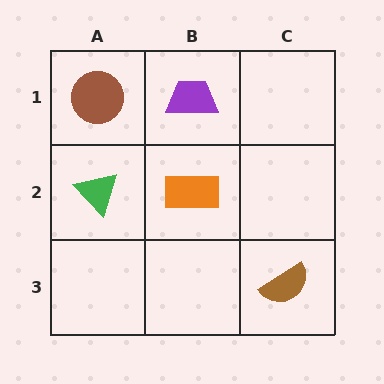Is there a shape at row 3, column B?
No, that cell is empty.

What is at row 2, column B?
An orange rectangle.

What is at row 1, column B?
A purple trapezoid.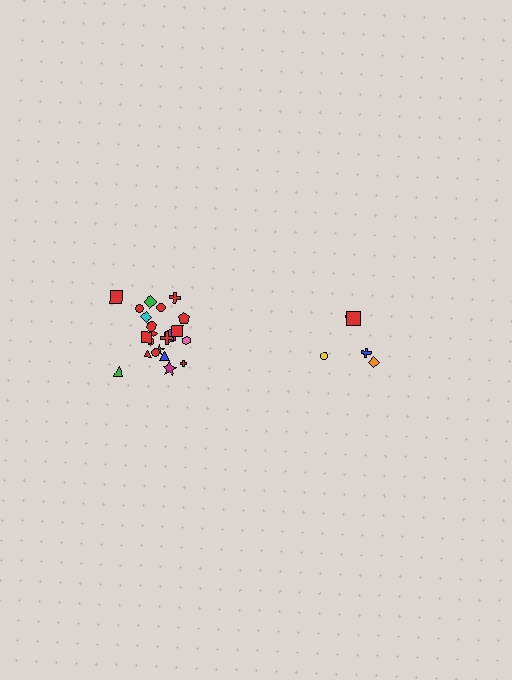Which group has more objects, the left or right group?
The left group.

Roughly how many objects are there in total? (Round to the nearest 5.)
Roughly 25 objects in total.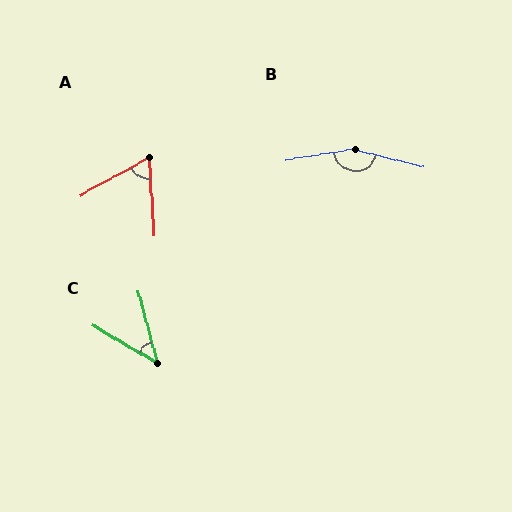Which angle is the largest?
B, at approximately 157 degrees.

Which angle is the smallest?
C, at approximately 44 degrees.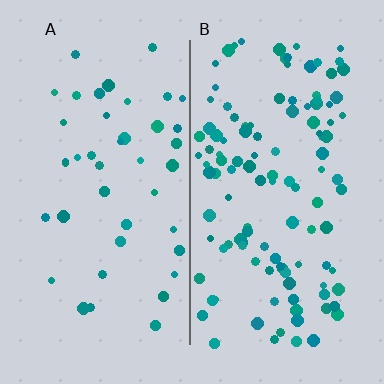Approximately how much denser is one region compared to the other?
Approximately 2.8× — region B over region A.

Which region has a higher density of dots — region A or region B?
B (the right).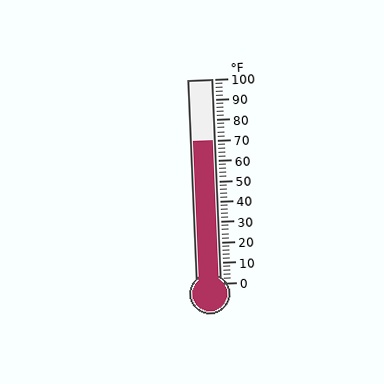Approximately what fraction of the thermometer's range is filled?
The thermometer is filled to approximately 70% of its range.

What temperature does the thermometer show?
The thermometer shows approximately 70°F.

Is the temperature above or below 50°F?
The temperature is above 50°F.